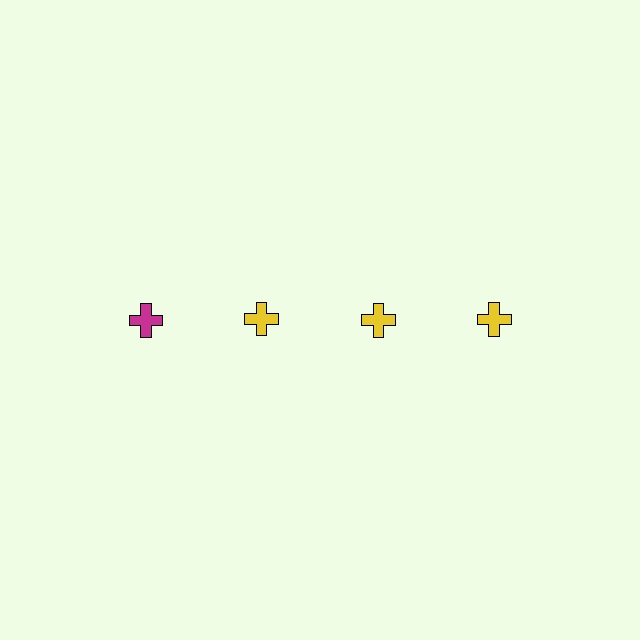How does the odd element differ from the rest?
It has a different color: magenta instead of yellow.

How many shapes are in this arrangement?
There are 4 shapes arranged in a grid pattern.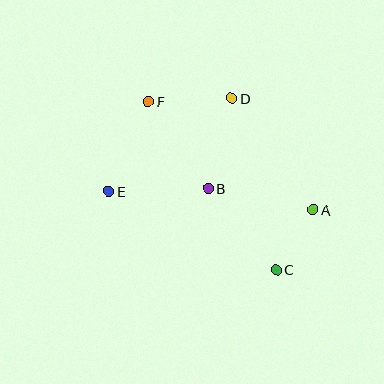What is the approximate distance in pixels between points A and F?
The distance between A and F is approximately 197 pixels.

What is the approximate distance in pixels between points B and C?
The distance between B and C is approximately 106 pixels.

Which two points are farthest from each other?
Points C and F are farthest from each other.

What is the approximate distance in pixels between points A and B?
The distance between A and B is approximately 107 pixels.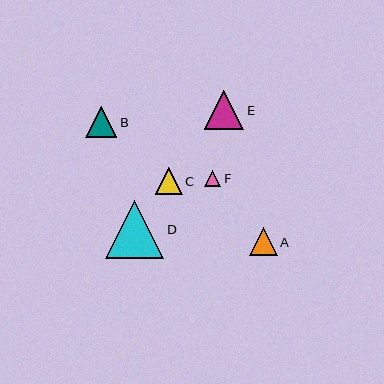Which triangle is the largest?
Triangle D is the largest with a size of approximately 58 pixels.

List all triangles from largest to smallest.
From largest to smallest: D, E, B, A, C, F.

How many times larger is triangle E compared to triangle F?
Triangle E is approximately 2.4 times the size of triangle F.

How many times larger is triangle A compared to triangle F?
Triangle A is approximately 1.7 times the size of triangle F.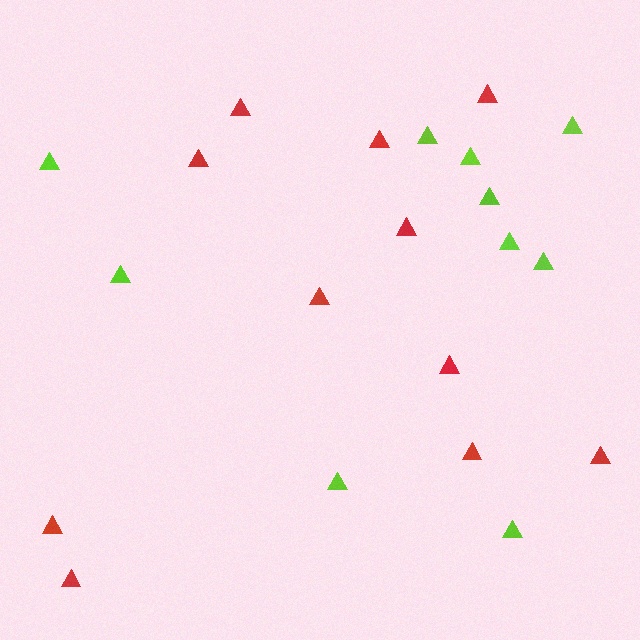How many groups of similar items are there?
There are 2 groups: one group of lime triangles (10) and one group of red triangles (11).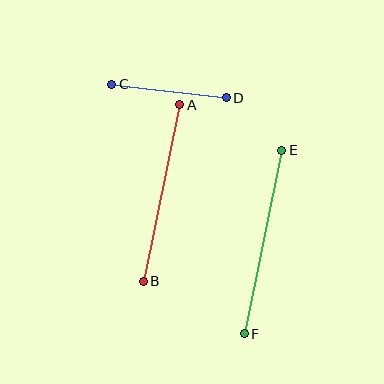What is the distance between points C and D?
The distance is approximately 115 pixels.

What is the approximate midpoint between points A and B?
The midpoint is at approximately (161, 193) pixels.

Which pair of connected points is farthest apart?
Points E and F are farthest apart.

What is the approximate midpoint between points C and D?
The midpoint is at approximately (169, 91) pixels.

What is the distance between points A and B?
The distance is approximately 180 pixels.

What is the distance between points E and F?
The distance is approximately 187 pixels.